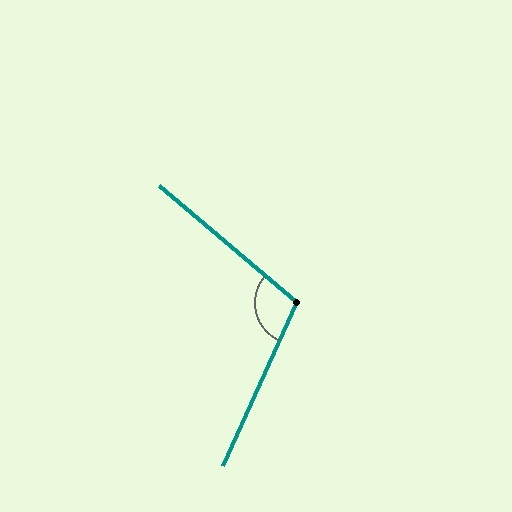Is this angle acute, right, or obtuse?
It is obtuse.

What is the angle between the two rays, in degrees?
Approximately 106 degrees.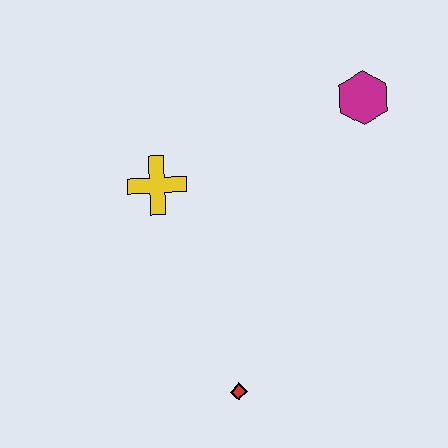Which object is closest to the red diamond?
The yellow cross is closest to the red diamond.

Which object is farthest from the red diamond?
The magenta hexagon is farthest from the red diamond.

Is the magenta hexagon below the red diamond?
No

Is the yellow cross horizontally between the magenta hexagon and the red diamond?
No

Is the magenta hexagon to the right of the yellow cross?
Yes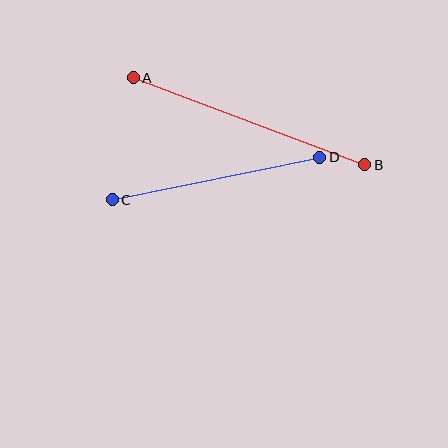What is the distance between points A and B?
The distance is approximately 247 pixels.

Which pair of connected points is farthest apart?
Points A and B are farthest apart.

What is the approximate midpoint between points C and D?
The midpoint is at approximately (216, 179) pixels.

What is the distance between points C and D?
The distance is approximately 212 pixels.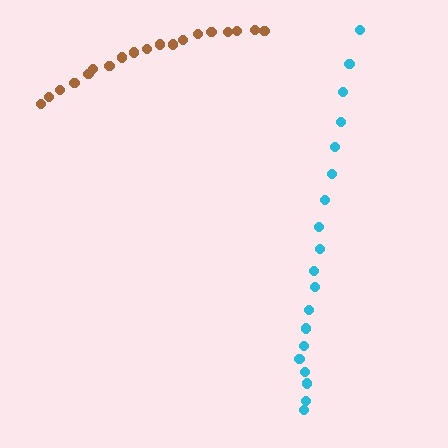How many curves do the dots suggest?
There are 2 distinct paths.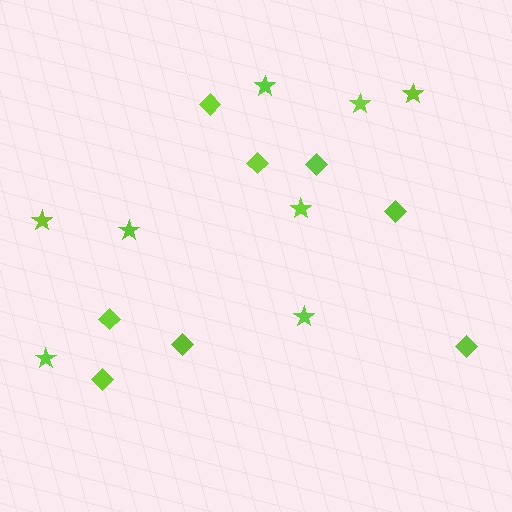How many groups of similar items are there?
There are 2 groups: one group of diamonds (8) and one group of stars (8).